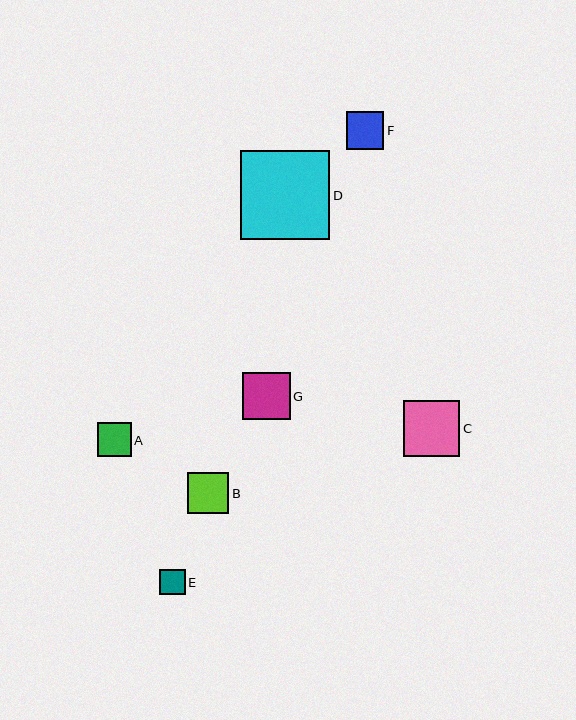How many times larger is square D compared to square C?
Square D is approximately 1.6 times the size of square C.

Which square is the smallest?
Square E is the smallest with a size of approximately 25 pixels.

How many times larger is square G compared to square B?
Square G is approximately 1.1 times the size of square B.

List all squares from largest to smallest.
From largest to smallest: D, C, G, B, F, A, E.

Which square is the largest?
Square D is the largest with a size of approximately 89 pixels.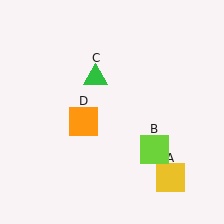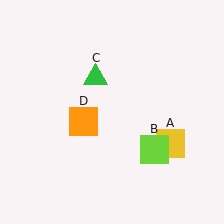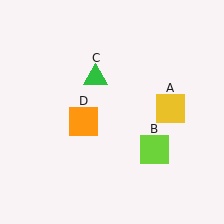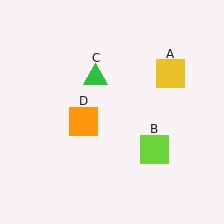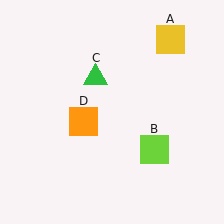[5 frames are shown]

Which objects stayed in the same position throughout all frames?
Lime square (object B) and green triangle (object C) and orange square (object D) remained stationary.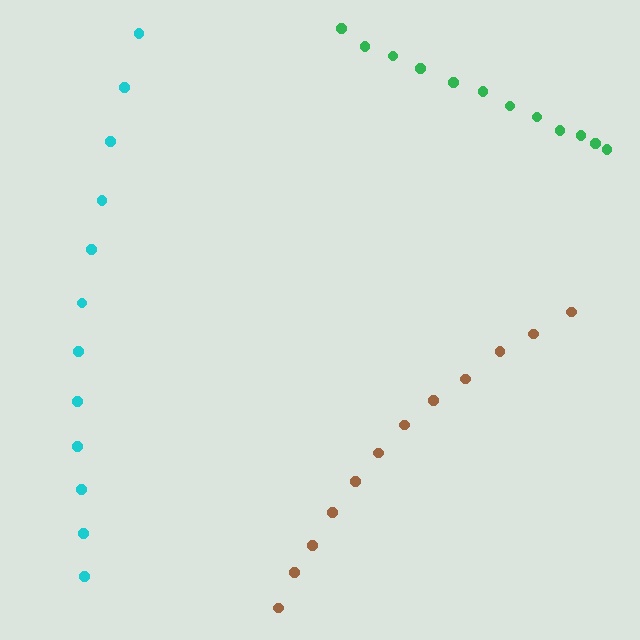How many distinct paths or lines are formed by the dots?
There are 3 distinct paths.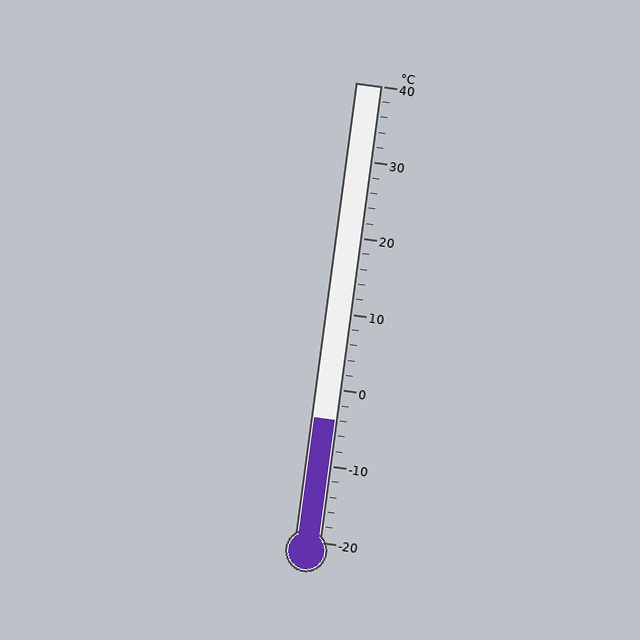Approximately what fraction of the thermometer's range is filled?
The thermometer is filled to approximately 25% of its range.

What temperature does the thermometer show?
The thermometer shows approximately -4°C.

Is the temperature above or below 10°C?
The temperature is below 10°C.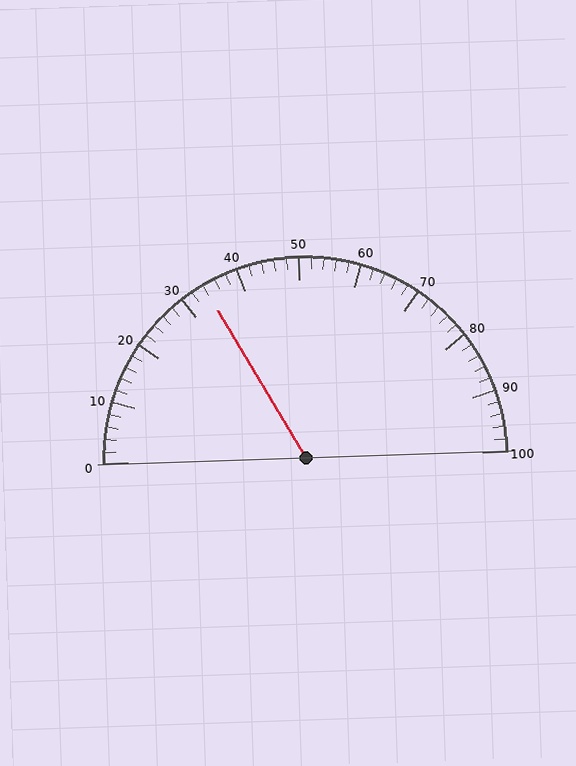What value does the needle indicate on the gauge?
The needle indicates approximately 34.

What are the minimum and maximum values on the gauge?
The gauge ranges from 0 to 100.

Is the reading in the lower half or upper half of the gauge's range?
The reading is in the lower half of the range (0 to 100).